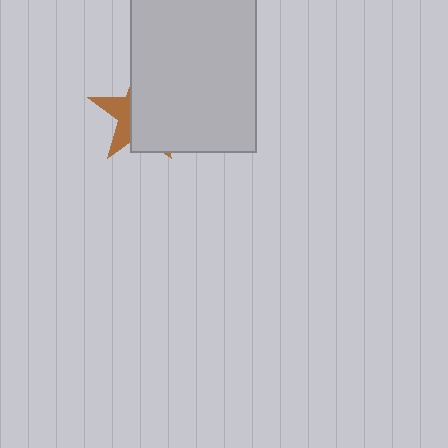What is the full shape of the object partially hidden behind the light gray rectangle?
The partially hidden object is a brown star.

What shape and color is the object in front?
The object in front is a light gray rectangle.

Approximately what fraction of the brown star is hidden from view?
Roughly 68% of the brown star is hidden behind the light gray rectangle.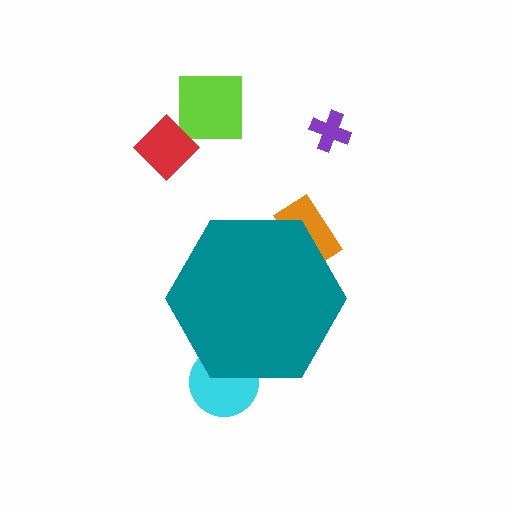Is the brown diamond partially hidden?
Yes, the brown diamond is partially hidden behind the teal hexagon.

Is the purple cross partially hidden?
No, the purple cross is fully visible.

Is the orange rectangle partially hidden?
Yes, the orange rectangle is partially hidden behind the teal hexagon.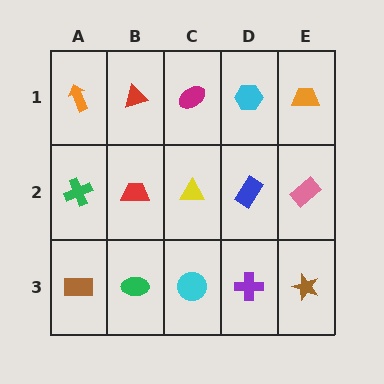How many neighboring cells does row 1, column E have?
2.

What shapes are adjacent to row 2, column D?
A cyan hexagon (row 1, column D), a purple cross (row 3, column D), a yellow triangle (row 2, column C), a pink rectangle (row 2, column E).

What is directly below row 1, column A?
A green cross.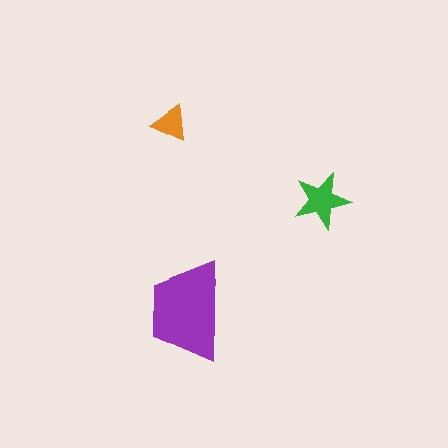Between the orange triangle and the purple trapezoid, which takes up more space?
The purple trapezoid.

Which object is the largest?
The purple trapezoid.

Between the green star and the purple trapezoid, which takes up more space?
The purple trapezoid.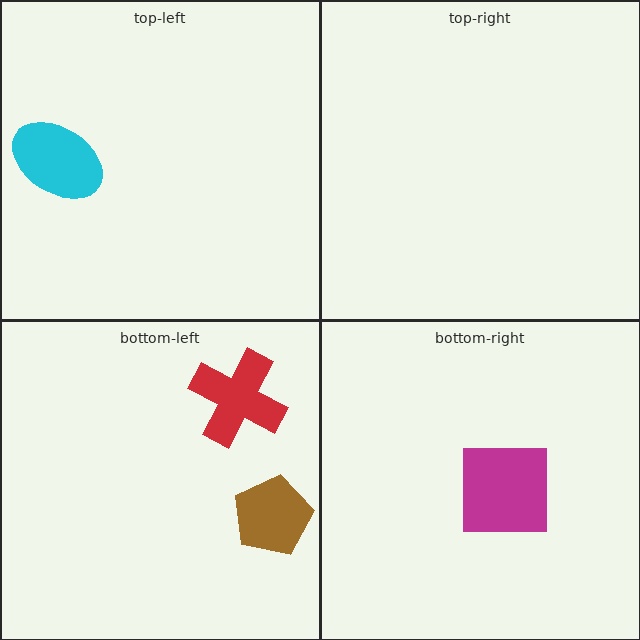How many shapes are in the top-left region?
1.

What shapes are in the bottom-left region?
The brown pentagon, the red cross.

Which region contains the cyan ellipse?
The top-left region.